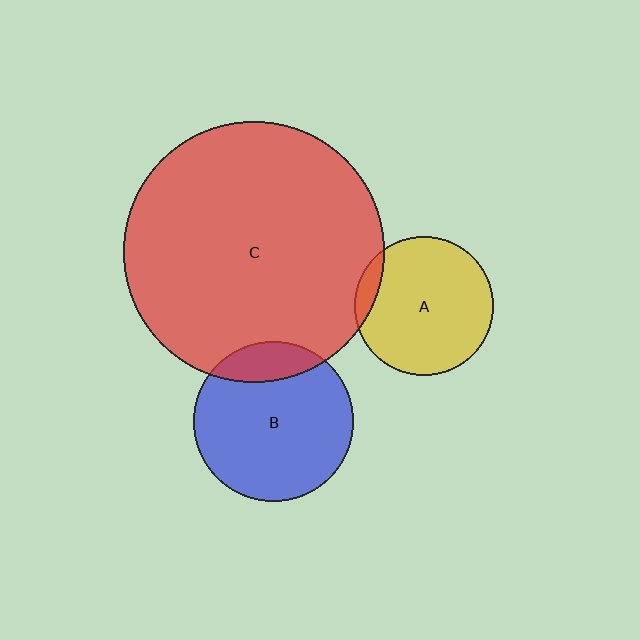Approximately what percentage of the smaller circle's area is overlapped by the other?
Approximately 15%.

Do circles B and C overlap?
Yes.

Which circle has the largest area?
Circle C (red).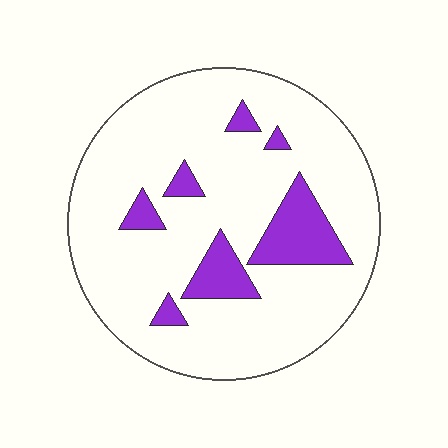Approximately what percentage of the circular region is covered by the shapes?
Approximately 15%.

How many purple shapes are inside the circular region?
7.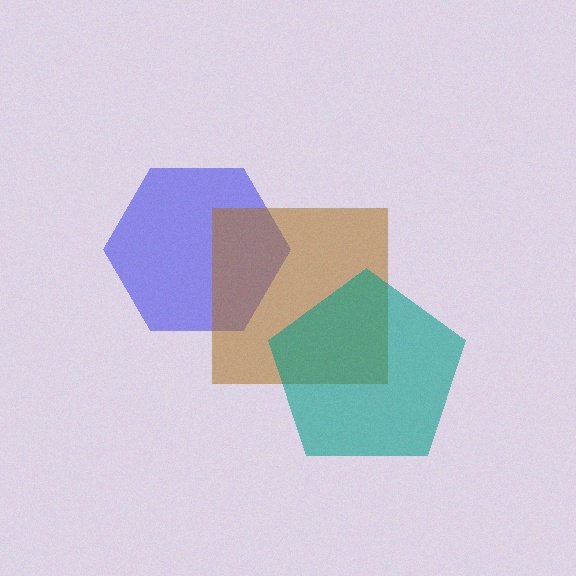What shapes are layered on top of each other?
The layered shapes are: a blue hexagon, a brown square, a teal pentagon.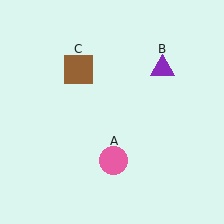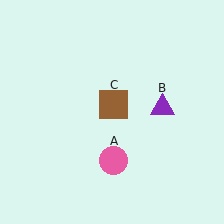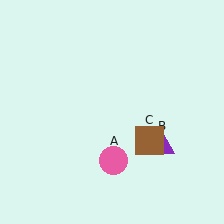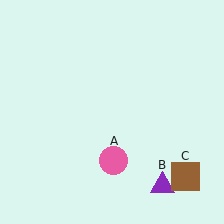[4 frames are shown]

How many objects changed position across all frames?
2 objects changed position: purple triangle (object B), brown square (object C).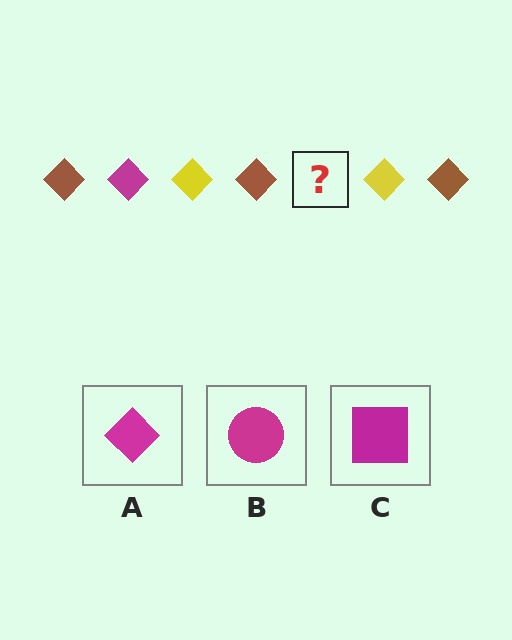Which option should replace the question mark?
Option A.